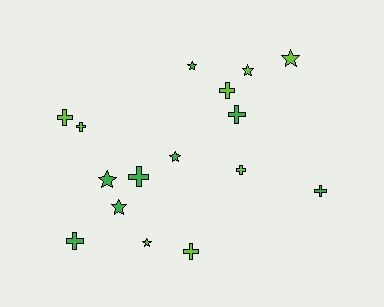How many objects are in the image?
There are 16 objects.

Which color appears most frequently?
Lime, with 8 objects.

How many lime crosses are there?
There are 5 lime crosses.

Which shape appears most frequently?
Cross, with 9 objects.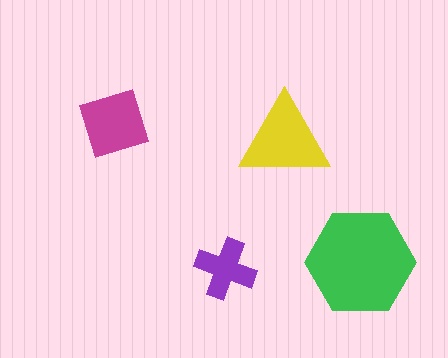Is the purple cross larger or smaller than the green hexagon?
Smaller.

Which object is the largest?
The green hexagon.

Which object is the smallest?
The purple cross.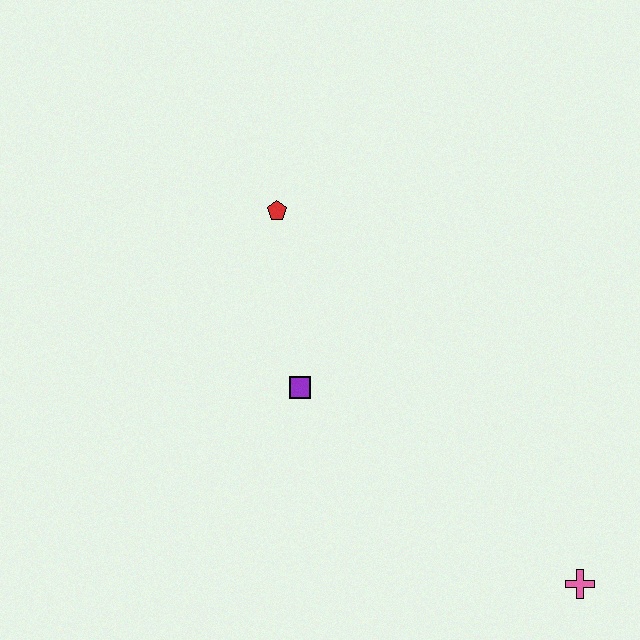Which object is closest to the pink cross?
The purple square is closest to the pink cross.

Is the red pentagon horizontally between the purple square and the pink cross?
No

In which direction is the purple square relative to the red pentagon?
The purple square is below the red pentagon.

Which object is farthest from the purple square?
The pink cross is farthest from the purple square.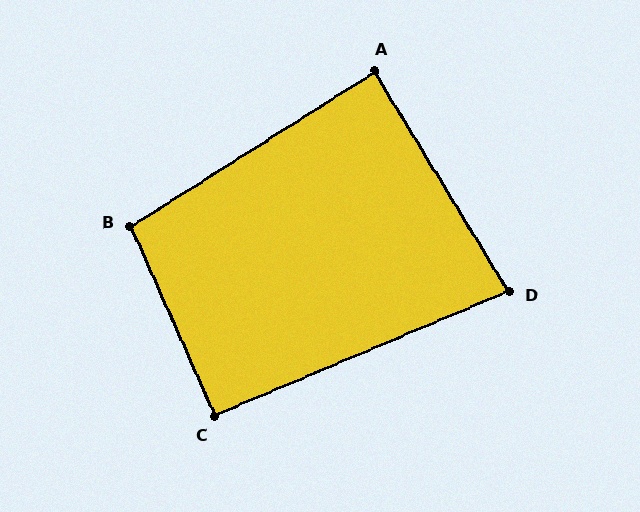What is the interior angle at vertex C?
Approximately 91 degrees (approximately right).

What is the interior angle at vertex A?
Approximately 89 degrees (approximately right).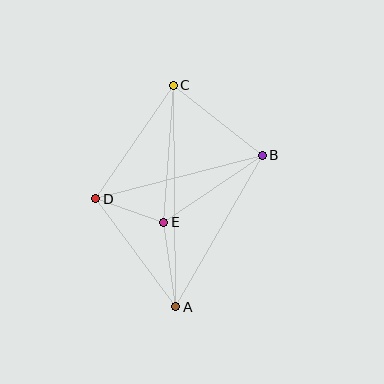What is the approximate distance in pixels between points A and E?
The distance between A and E is approximately 85 pixels.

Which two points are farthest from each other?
Points A and C are farthest from each other.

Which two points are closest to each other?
Points D and E are closest to each other.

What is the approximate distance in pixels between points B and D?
The distance between B and D is approximately 172 pixels.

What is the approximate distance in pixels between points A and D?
The distance between A and D is approximately 135 pixels.